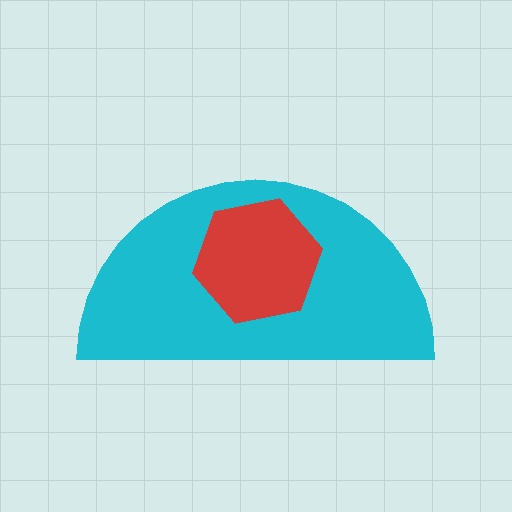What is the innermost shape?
The red hexagon.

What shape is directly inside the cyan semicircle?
The red hexagon.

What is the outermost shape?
The cyan semicircle.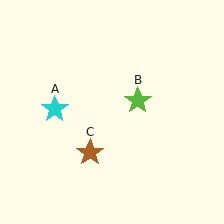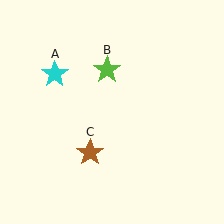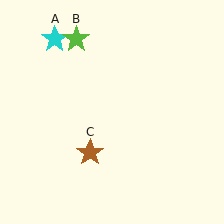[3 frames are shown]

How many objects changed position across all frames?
2 objects changed position: cyan star (object A), lime star (object B).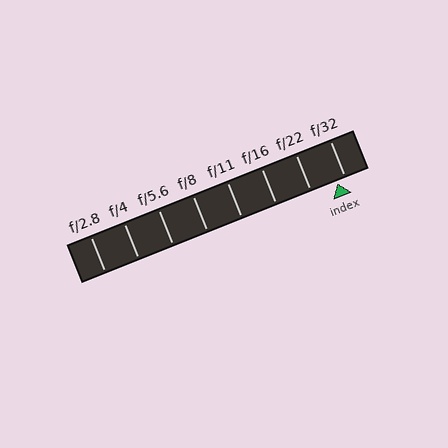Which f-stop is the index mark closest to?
The index mark is closest to f/32.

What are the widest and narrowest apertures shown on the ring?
The widest aperture shown is f/2.8 and the narrowest is f/32.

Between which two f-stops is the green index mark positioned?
The index mark is between f/22 and f/32.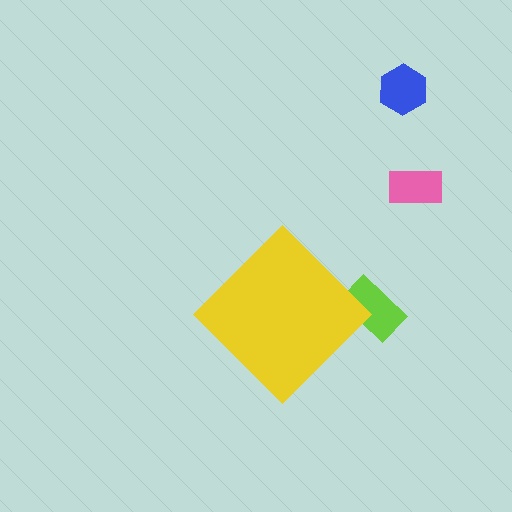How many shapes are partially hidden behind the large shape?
1 shape is partially hidden.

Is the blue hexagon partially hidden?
No, the blue hexagon is fully visible.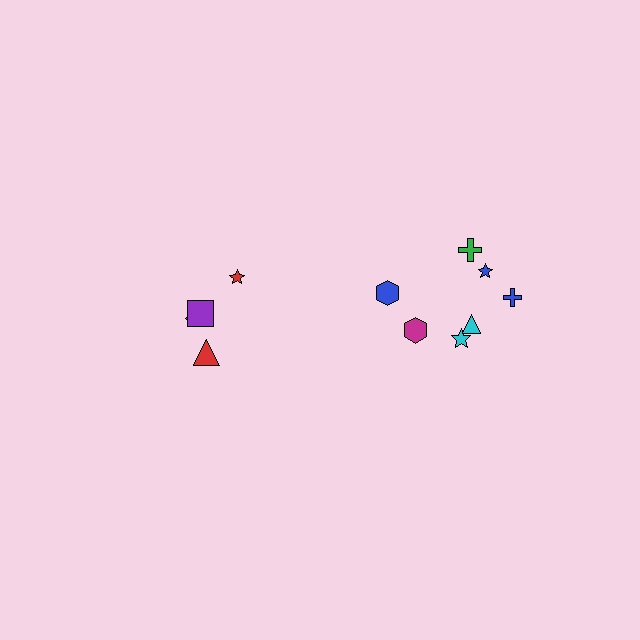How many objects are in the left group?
There are 4 objects.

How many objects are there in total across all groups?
There are 11 objects.